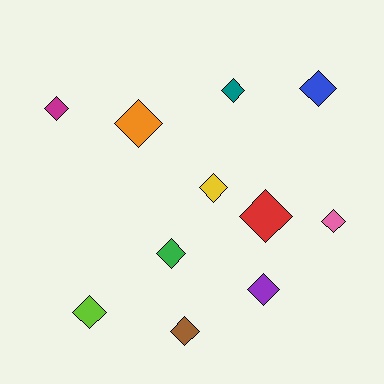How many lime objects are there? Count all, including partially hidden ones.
There is 1 lime object.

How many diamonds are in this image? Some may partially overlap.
There are 11 diamonds.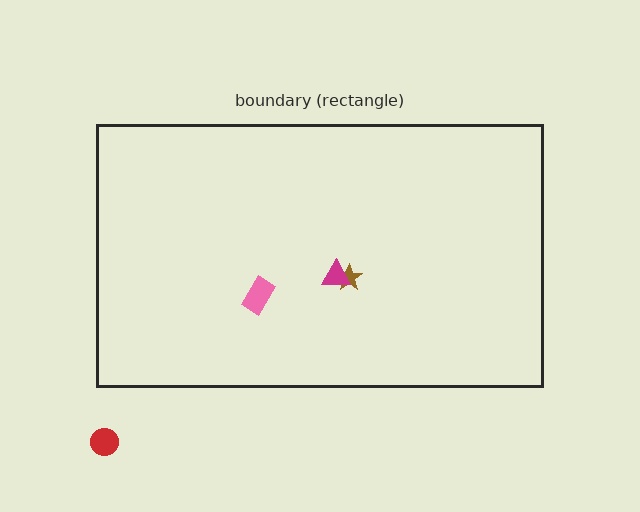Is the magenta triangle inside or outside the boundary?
Inside.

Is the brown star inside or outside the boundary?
Inside.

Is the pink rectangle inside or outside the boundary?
Inside.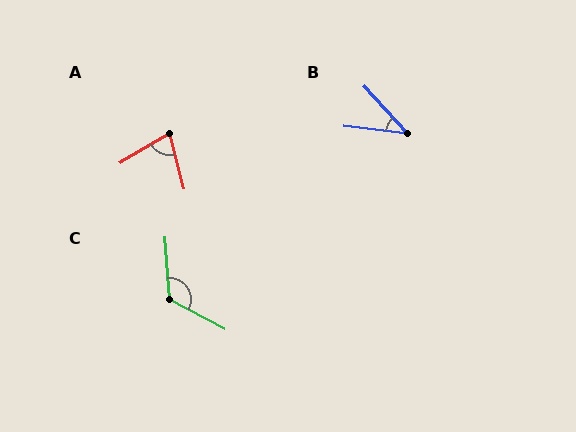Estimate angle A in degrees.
Approximately 74 degrees.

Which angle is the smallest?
B, at approximately 40 degrees.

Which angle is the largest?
C, at approximately 122 degrees.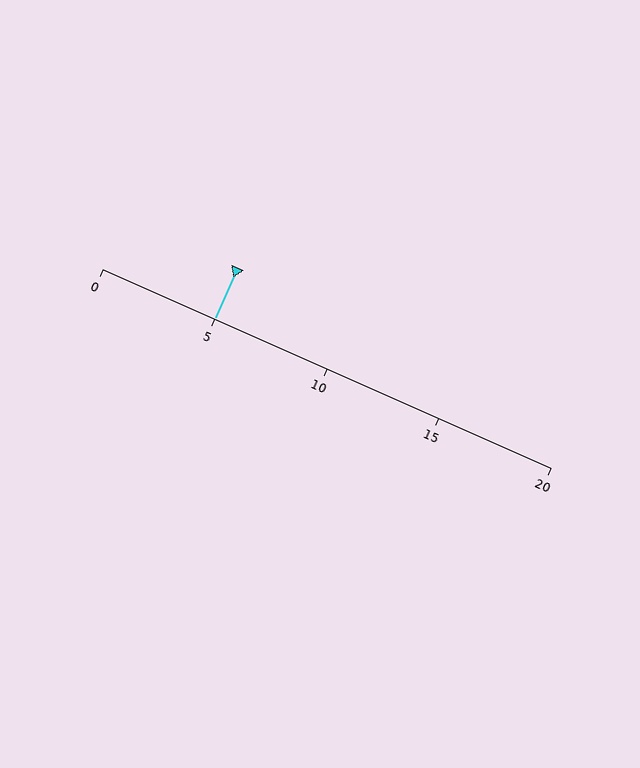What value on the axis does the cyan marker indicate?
The marker indicates approximately 5.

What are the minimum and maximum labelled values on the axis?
The axis runs from 0 to 20.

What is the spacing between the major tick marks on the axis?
The major ticks are spaced 5 apart.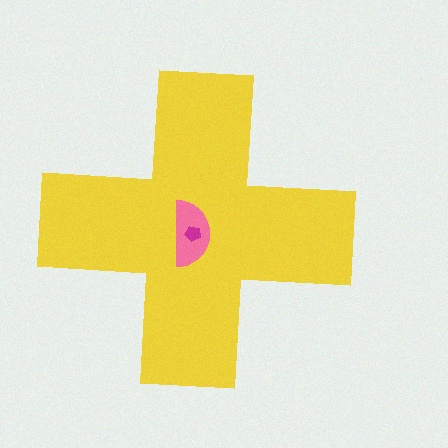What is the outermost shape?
The yellow cross.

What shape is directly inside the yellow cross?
The pink semicircle.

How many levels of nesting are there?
3.